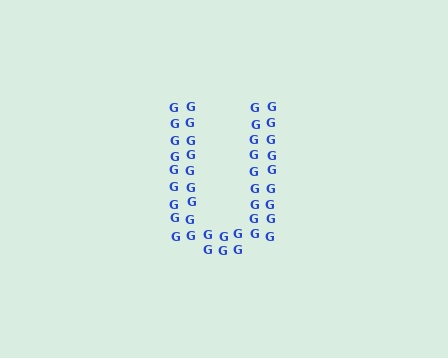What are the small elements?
The small elements are letter G's.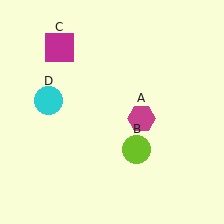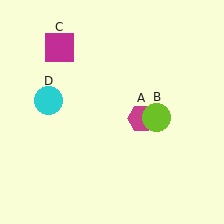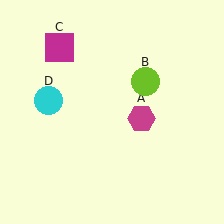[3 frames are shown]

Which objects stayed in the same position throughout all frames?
Magenta hexagon (object A) and magenta square (object C) and cyan circle (object D) remained stationary.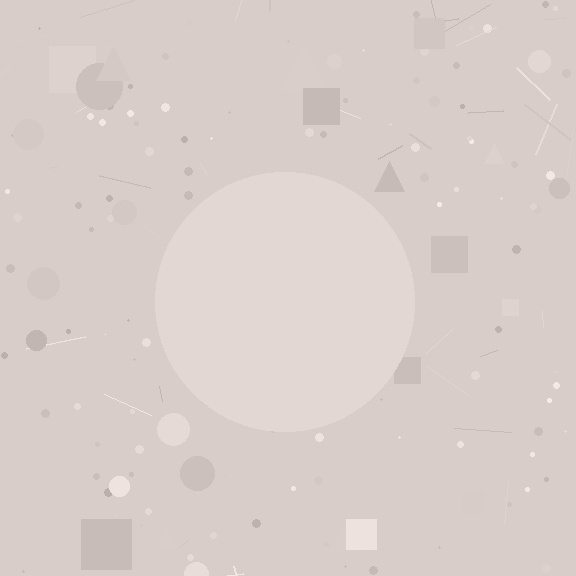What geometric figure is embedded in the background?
A circle is embedded in the background.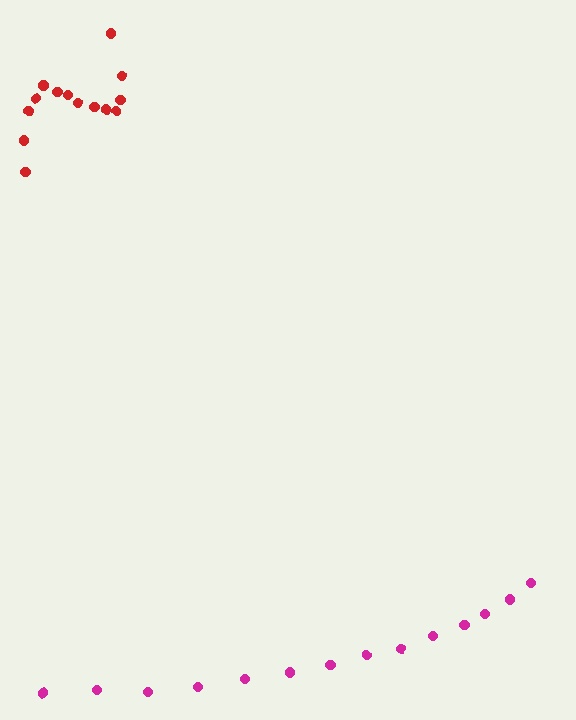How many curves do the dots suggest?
There are 2 distinct paths.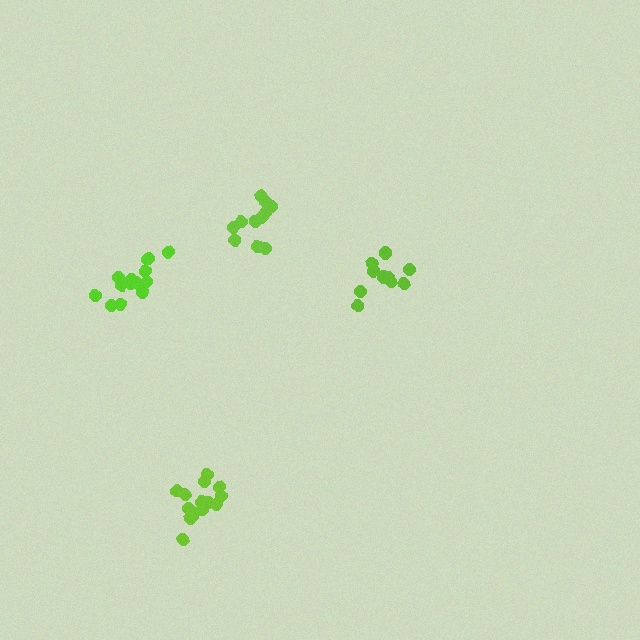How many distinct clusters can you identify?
There are 4 distinct clusters.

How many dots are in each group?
Group 1: 11 dots, Group 2: 10 dots, Group 3: 15 dots, Group 4: 14 dots (50 total).